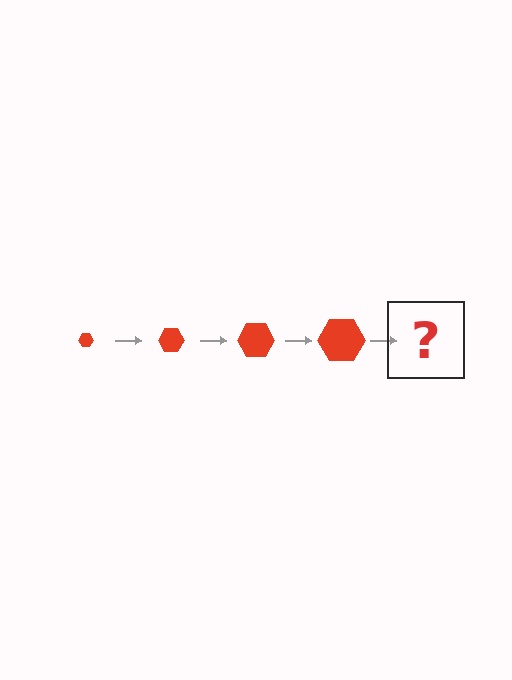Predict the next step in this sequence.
The next step is a red hexagon, larger than the previous one.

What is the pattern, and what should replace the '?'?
The pattern is that the hexagon gets progressively larger each step. The '?' should be a red hexagon, larger than the previous one.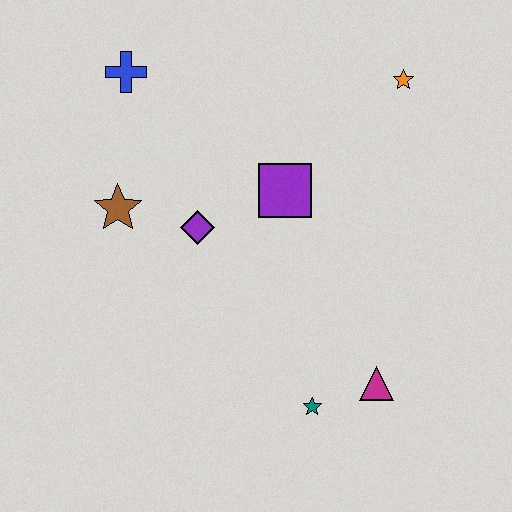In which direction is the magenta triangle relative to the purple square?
The magenta triangle is below the purple square.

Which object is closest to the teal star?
The magenta triangle is closest to the teal star.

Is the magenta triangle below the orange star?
Yes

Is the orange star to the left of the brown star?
No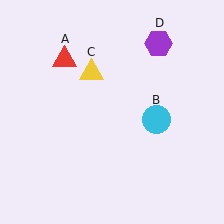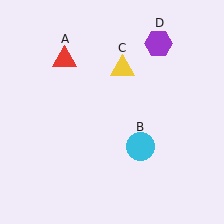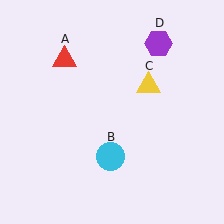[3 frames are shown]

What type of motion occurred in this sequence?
The cyan circle (object B), yellow triangle (object C) rotated clockwise around the center of the scene.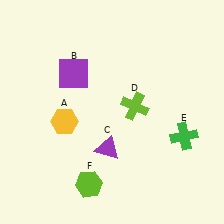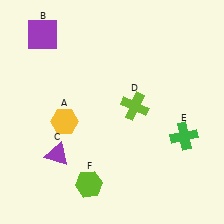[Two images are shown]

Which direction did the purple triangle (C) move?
The purple triangle (C) moved left.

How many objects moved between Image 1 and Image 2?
2 objects moved between the two images.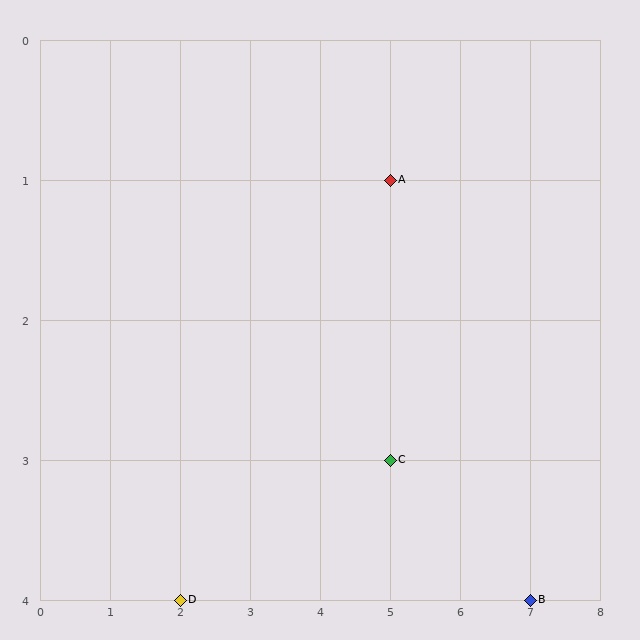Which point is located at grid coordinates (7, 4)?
Point B is at (7, 4).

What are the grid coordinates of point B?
Point B is at grid coordinates (7, 4).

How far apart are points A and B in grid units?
Points A and B are 2 columns and 3 rows apart (about 3.6 grid units diagonally).